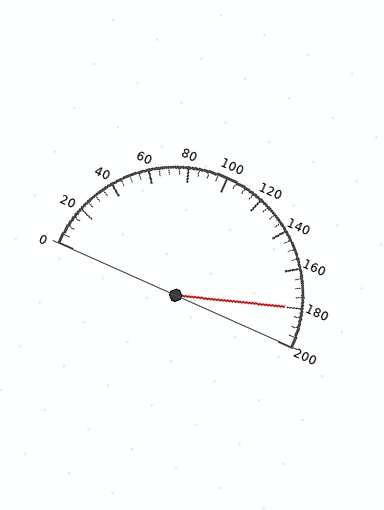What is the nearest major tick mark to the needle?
The nearest major tick mark is 180.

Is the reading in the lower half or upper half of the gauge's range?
The reading is in the upper half of the range (0 to 200).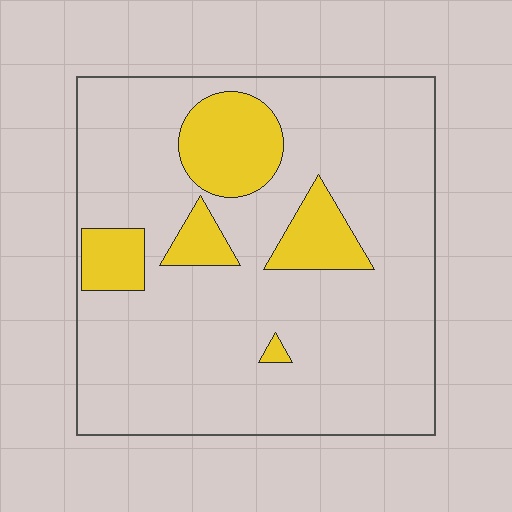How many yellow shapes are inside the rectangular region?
5.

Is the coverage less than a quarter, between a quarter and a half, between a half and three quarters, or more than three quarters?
Less than a quarter.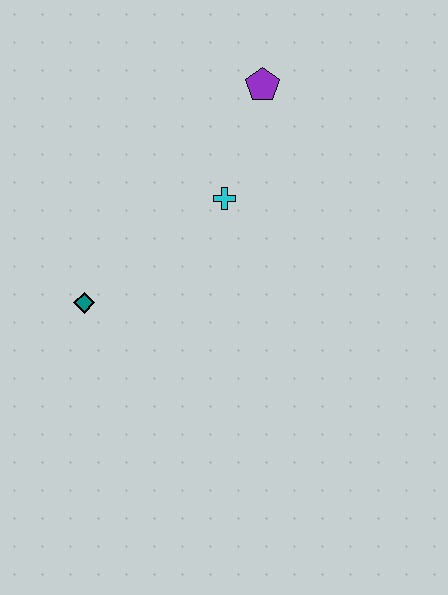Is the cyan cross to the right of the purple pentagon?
No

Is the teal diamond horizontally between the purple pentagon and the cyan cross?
No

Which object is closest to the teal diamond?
The cyan cross is closest to the teal diamond.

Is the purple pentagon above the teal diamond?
Yes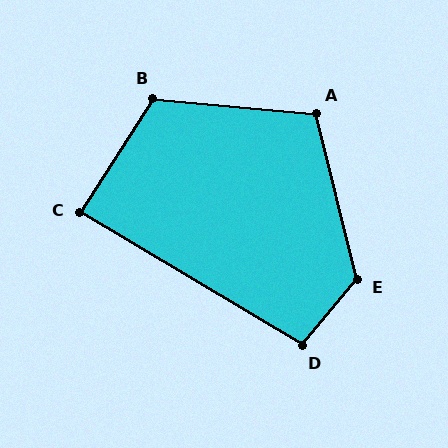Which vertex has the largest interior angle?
E, at approximately 126 degrees.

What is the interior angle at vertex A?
Approximately 109 degrees (obtuse).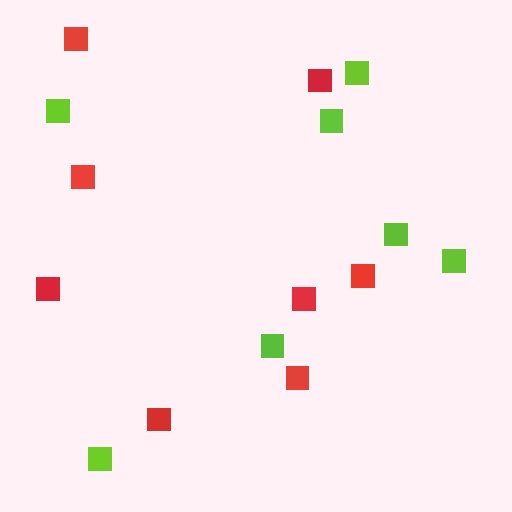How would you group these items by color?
There are 2 groups: one group of lime squares (7) and one group of red squares (8).